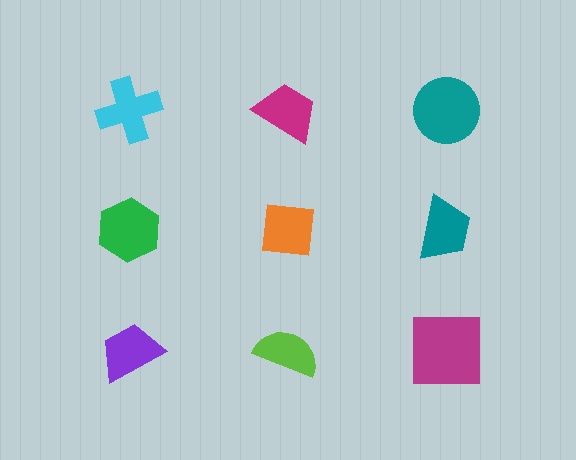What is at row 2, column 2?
An orange square.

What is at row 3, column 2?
A lime semicircle.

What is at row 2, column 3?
A teal trapezoid.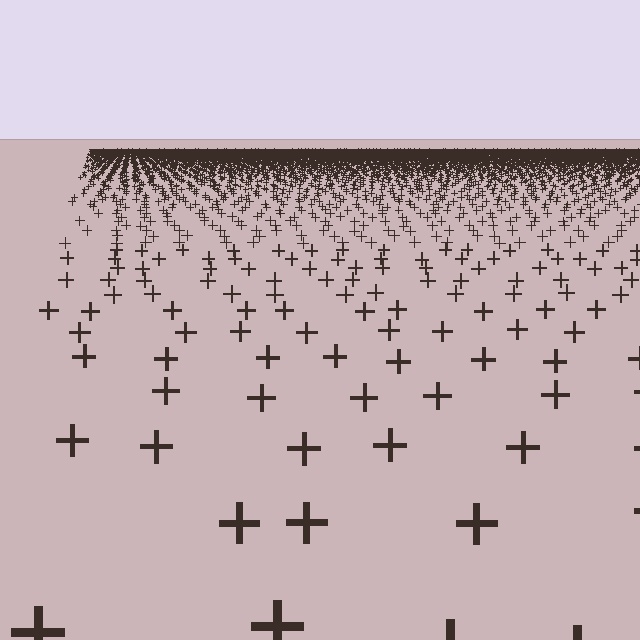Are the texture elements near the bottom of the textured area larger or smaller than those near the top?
Larger. Near the bottom, elements are closer to the viewer and appear at a bigger on-screen size.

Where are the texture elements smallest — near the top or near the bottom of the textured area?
Near the top.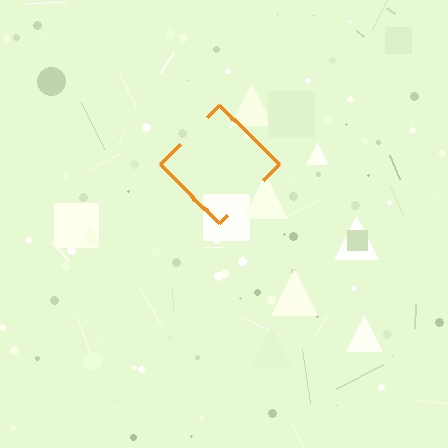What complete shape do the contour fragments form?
The contour fragments form a diamond.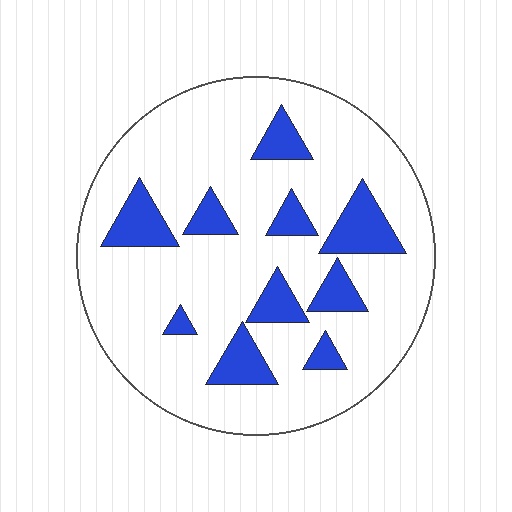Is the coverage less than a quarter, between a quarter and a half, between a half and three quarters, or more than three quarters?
Less than a quarter.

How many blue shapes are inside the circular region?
10.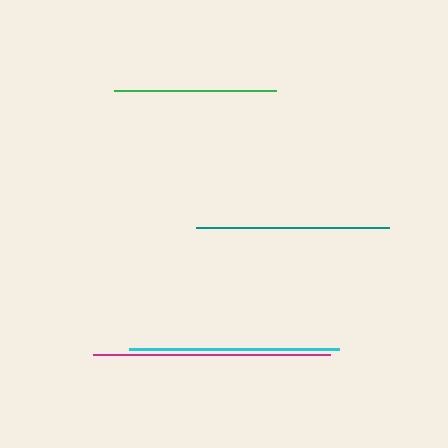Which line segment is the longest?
The magenta line is the longest at approximately 238 pixels.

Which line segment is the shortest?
The green line is the shortest at approximately 162 pixels.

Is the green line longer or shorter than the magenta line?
The magenta line is longer than the green line.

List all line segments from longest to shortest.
From longest to shortest: magenta, cyan, teal, green.